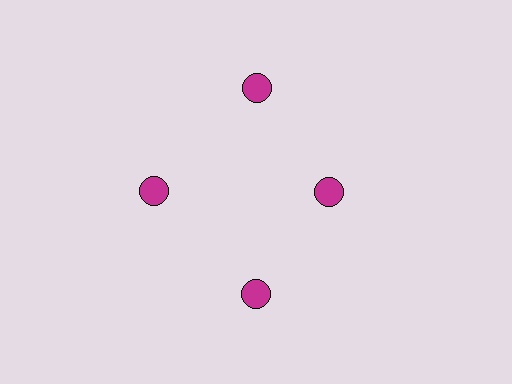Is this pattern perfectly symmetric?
No. The 4 magenta circles are arranged in a ring, but one element near the 3 o'clock position is pulled inward toward the center, breaking the 4-fold rotational symmetry.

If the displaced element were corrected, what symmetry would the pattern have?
It would have 4-fold rotational symmetry — the pattern would map onto itself every 90 degrees.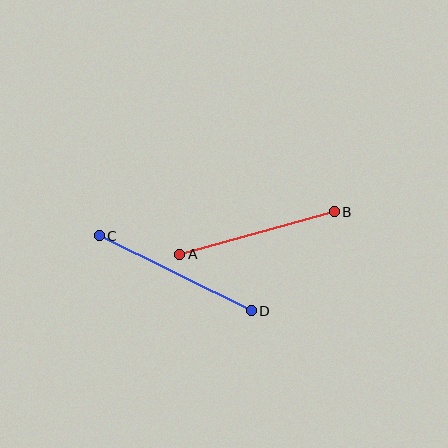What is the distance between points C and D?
The distance is approximately 169 pixels.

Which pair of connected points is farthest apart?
Points C and D are farthest apart.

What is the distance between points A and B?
The distance is approximately 160 pixels.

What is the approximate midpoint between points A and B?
The midpoint is at approximately (257, 233) pixels.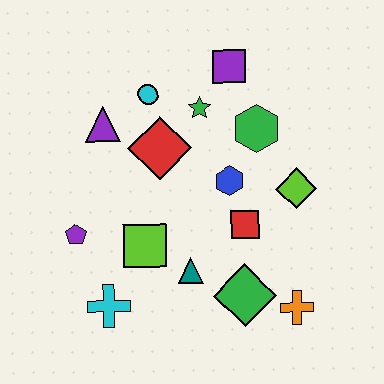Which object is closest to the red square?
The blue hexagon is closest to the red square.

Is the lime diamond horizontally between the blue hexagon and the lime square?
No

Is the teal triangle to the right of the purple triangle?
Yes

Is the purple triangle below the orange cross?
No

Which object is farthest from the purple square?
The cyan cross is farthest from the purple square.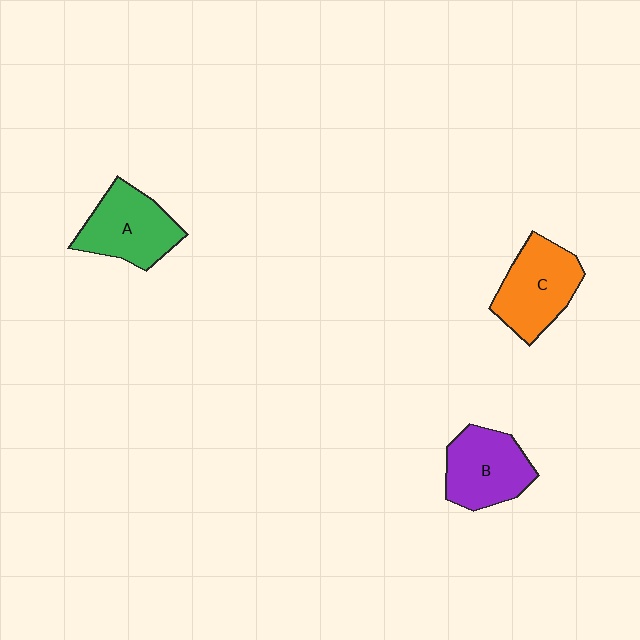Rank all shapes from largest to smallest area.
From largest to smallest: C (orange), A (green), B (purple).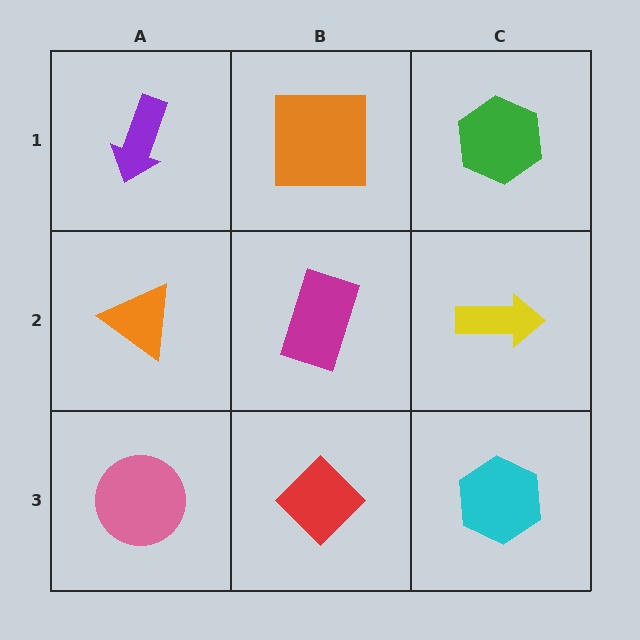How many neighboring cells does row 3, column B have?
3.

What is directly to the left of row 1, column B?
A purple arrow.